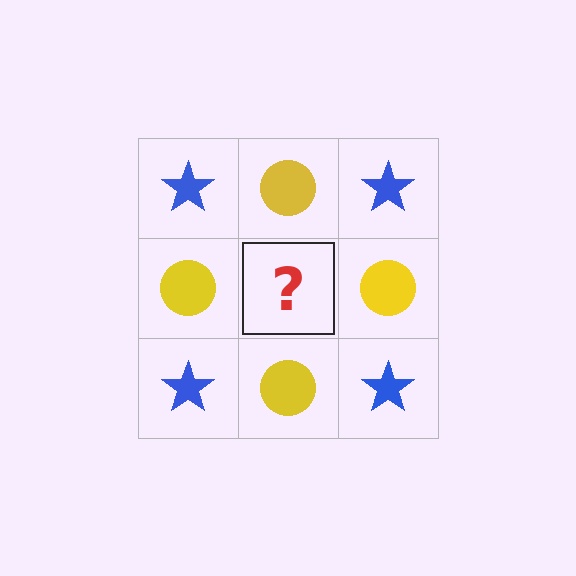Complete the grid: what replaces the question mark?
The question mark should be replaced with a blue star.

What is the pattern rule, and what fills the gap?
The rule is that it alternates blue star and yellow circle in a checkerboard pattern. The gap should be filled with a blue star.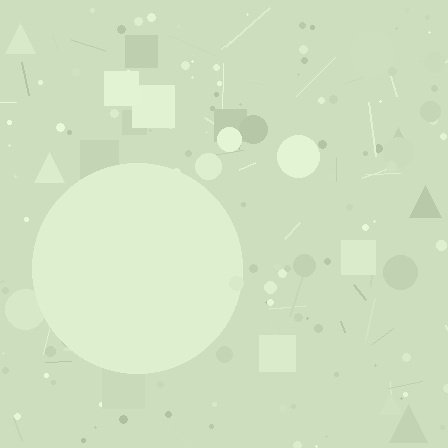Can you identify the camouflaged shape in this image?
The camouflaged shape is a circle.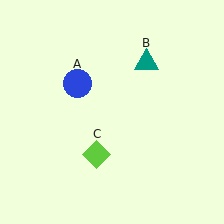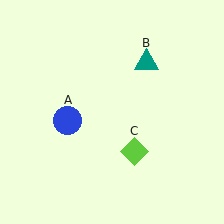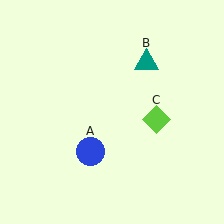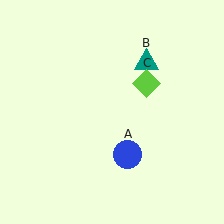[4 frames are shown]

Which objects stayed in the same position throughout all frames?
Teal triangle (object B) remained stationary.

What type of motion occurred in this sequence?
The blue circle (object A), lime diamond (object C) rotated counterclockwise around the center of the scene.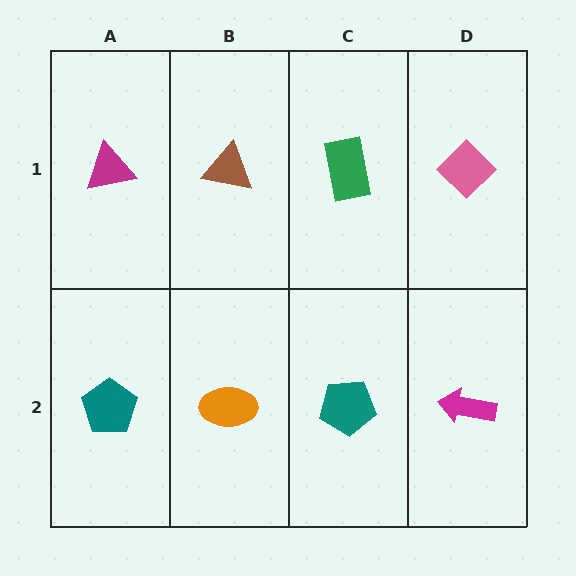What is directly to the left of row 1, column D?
A green rectangle.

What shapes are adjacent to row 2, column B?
A brown triangle (row 1, column B), a teal pentagon (row 2, column A), a teal pentagon (row 2, column C).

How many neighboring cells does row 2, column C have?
3.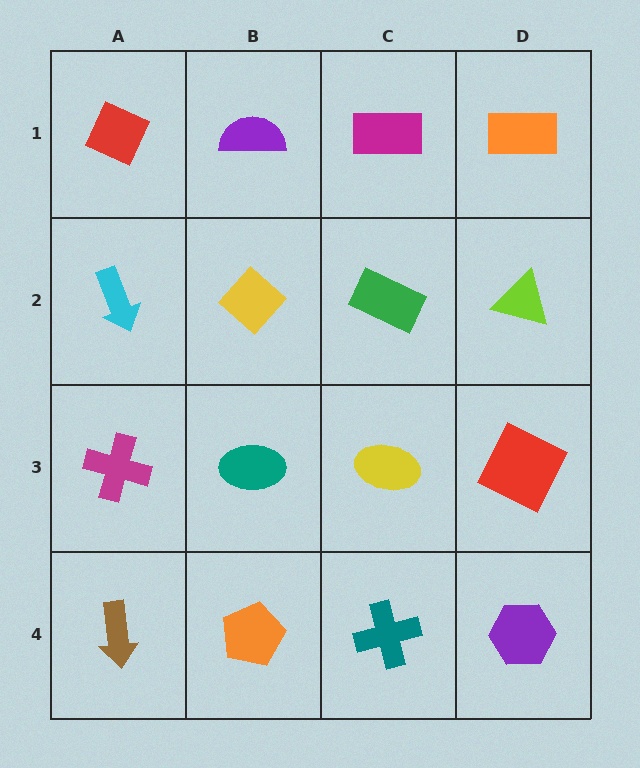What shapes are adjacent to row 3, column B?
A yellow diamond (row 2, column B), an orange pentagon (row 4, column B), a magenta cross (row 3, column A), a yellow ellipse (row 3, column C).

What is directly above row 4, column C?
A yellow ellipse.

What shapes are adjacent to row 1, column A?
A cyan arrow (row 2, column A), a purple semicircle (row 1, column B).